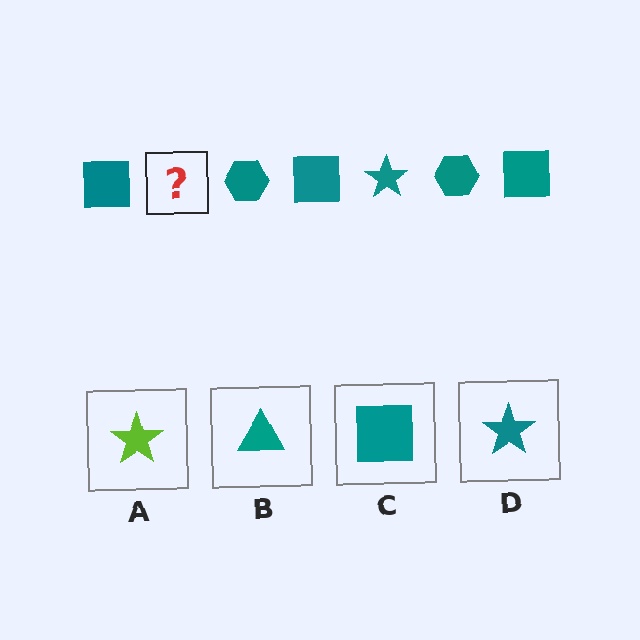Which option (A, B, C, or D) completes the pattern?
D.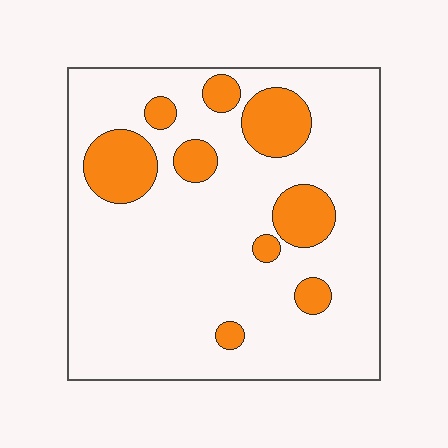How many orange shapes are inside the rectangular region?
9.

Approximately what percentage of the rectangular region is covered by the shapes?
Approximately 20%.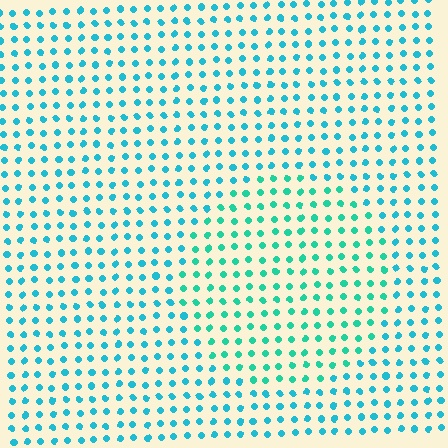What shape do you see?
I see a circle.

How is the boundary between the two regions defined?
The boundary is defined purely by a slight shift in hue (about 25 degrees). Spacing, size, and orientation are identical on both sides.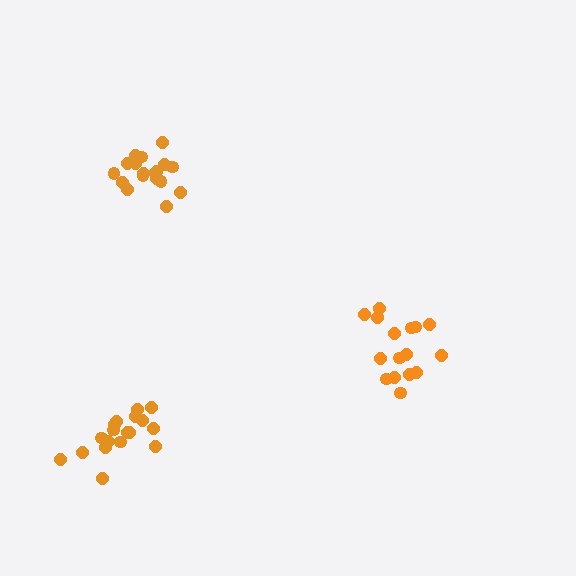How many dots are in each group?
Group 1: 18 dots, Group 2: 16 dots, Group 3: 18 dots (52 total).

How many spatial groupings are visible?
There are 3 spatial groupings.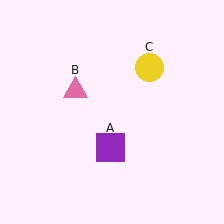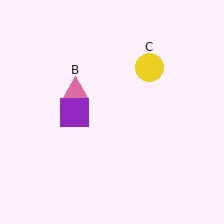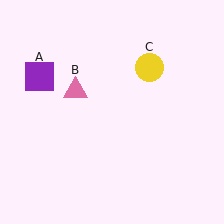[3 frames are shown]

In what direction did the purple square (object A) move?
The purple square (object A) moved up and to the left.